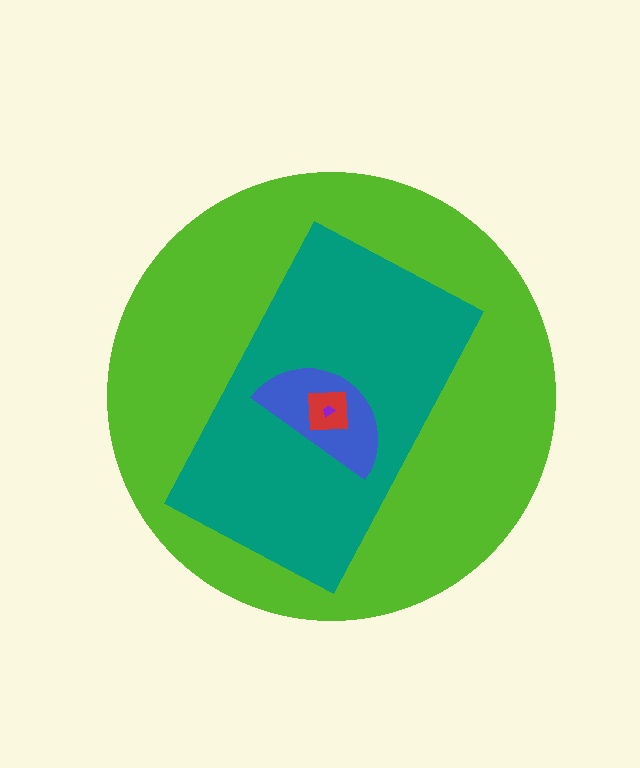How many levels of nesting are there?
5.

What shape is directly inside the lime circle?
The teal rectangle.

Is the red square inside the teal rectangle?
Yes.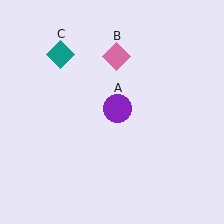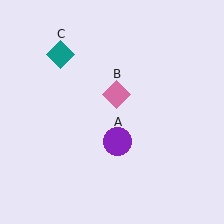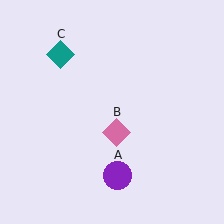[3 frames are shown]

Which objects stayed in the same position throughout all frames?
Teal diamond (object C) remained stationary.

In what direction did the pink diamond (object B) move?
The pink diamond (object B) moved down.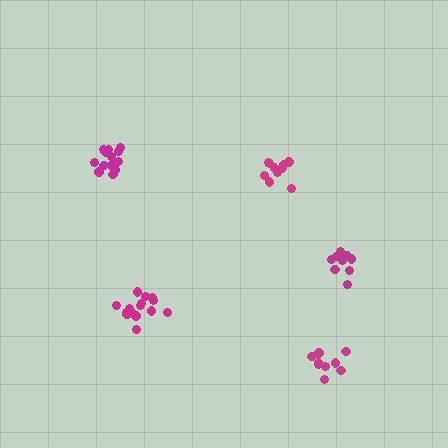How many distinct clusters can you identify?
There are 5 distinct clusters.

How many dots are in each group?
Group 1: 11 dots, Group 2: 9 dots, Group 3: 15 dots, Group 4: 15 dots, Group 5: 9 dots (59 total).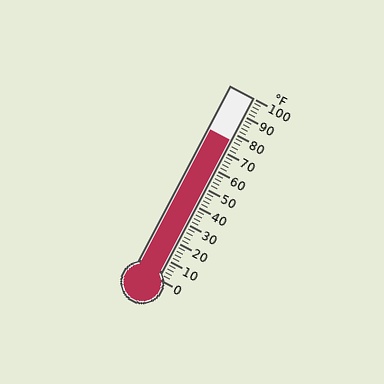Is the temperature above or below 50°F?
The temperature is above 50°F.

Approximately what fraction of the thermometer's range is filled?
The thermometer is filled to approximately 75% of its range.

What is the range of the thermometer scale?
The thermometer scale ranges from 0°F to 100°F.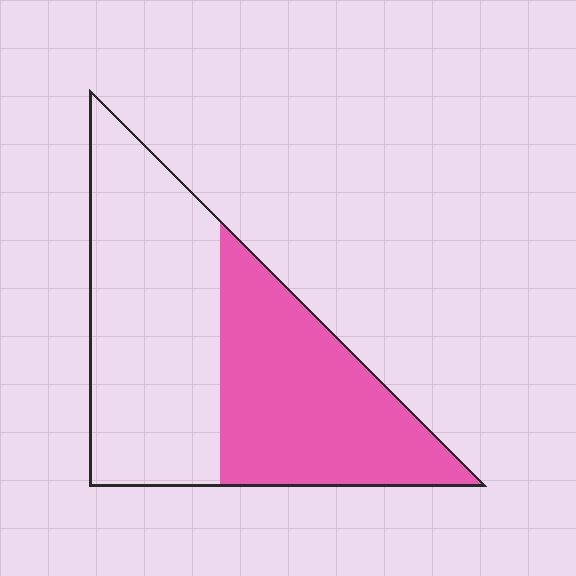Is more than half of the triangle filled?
No.